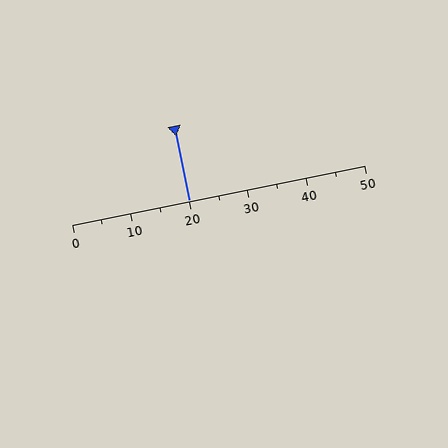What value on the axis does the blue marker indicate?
The marker indicates approximately 20.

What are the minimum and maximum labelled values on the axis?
The axis runs from 0 to 50.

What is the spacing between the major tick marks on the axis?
The major ticks are spaced 10 apart.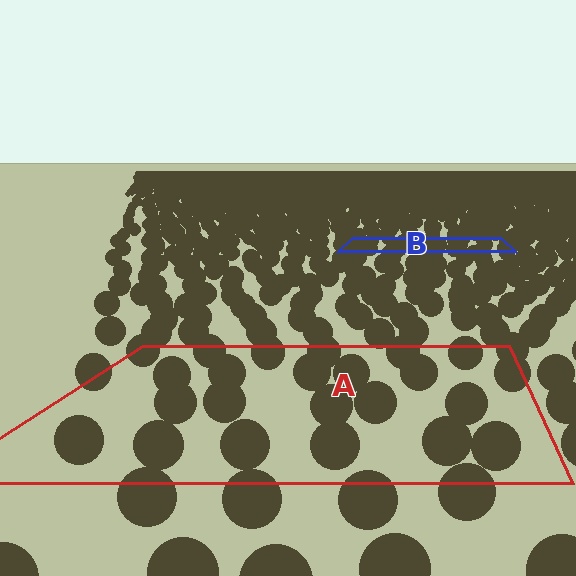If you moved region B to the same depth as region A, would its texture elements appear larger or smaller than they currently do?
They would appear larger. At a closer depth, the same texture elements are projected at a bigger on-screen size.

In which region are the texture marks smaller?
The texture marks are smaller in region B, because it is farther away.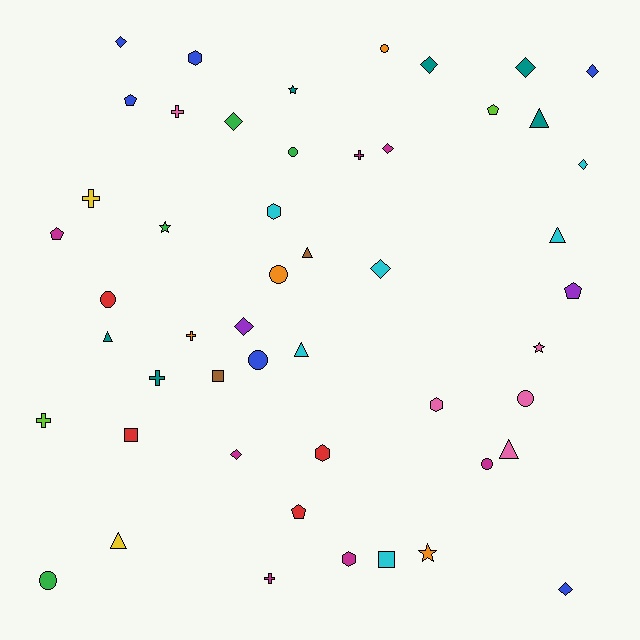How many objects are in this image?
There are 50 objects.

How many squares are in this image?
There are 3 squares.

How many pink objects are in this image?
There are 5 pink objects.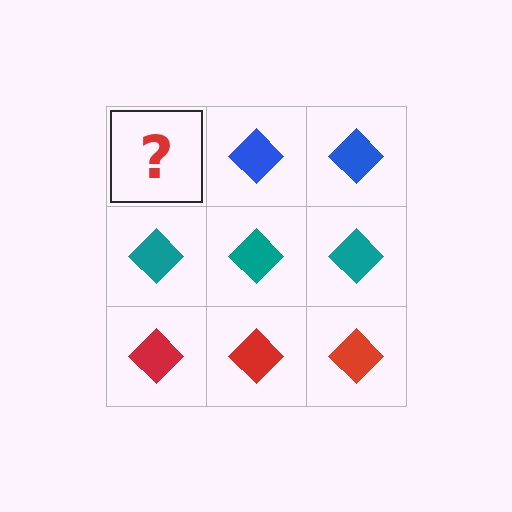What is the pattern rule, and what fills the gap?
The rule is that each row has a consistent color. The gap should be filled with a blue diamond.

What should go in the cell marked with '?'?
The missing cell should contain a blue diamond.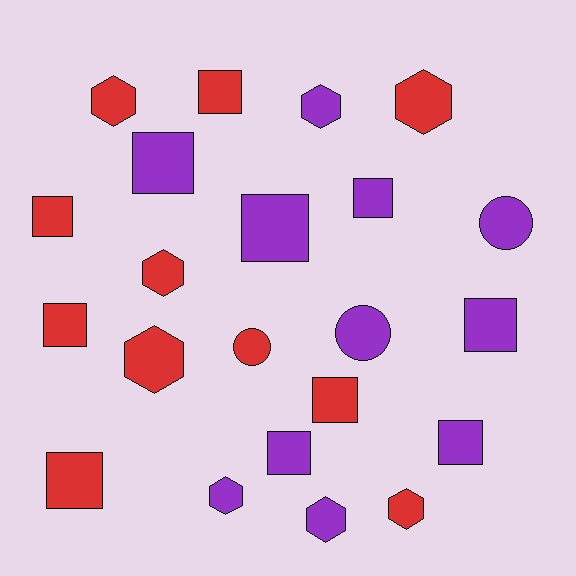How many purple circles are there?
There are 2 purple circles.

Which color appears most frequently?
Red, with 11 objects.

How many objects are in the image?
There are 22 objects.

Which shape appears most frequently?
Square, with 11 objects.